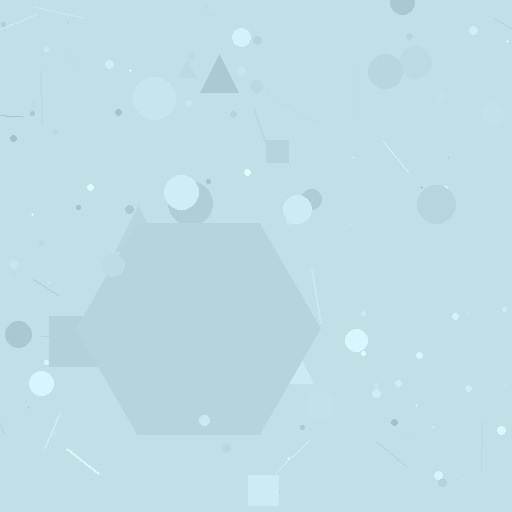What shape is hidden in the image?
A hexagon is hidden in the image.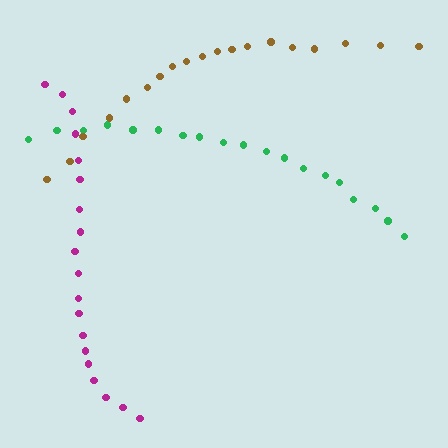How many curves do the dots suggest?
There are 3 distinct paths.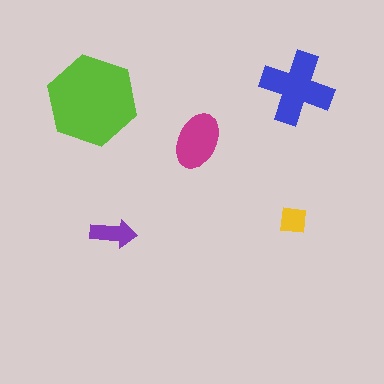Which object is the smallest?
The yellow square.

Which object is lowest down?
The purple arrow is bottommost.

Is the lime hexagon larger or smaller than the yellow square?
Larger.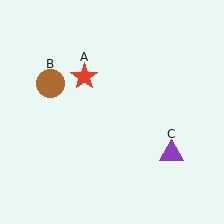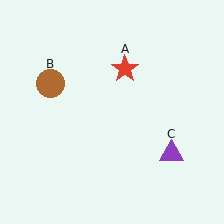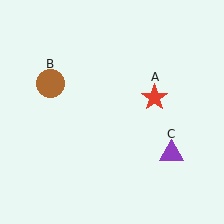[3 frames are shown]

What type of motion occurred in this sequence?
The red star (object A) rotated clockwise around the center of the scene.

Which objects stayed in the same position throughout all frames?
Brown circle (object B) and purple triangle (object C) remained stationary.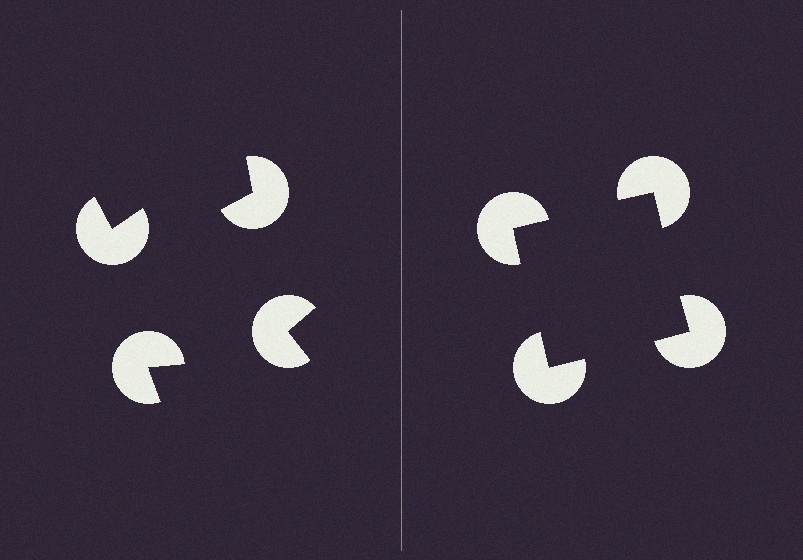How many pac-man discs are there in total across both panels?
8 — 4 on each side.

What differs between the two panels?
The pac-man discs are positioned identically on both sides; only the wedge orientations differ. On the right they align to a square; on the left they are misaligned.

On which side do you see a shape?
An illusory square appears on the right side. On the left side the wedge cuts are rotated, so no coherent shape forms.